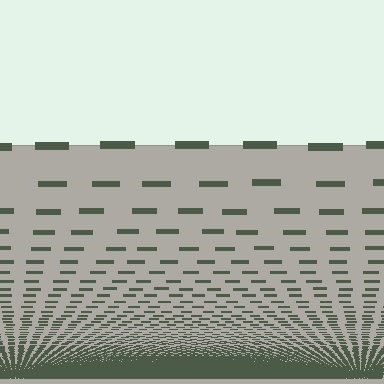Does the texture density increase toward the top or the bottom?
Density increases toward the bottom.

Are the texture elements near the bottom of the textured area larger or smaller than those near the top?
Smaller. The gradient is inverted — elements near the bottom are smaller and denser.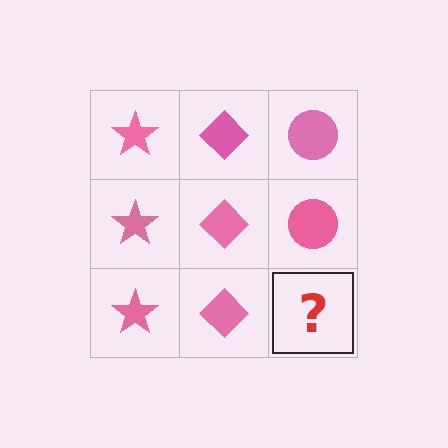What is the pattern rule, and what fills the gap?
The rule is that each column has a consistent shape. The gap should be filled with a pink circle.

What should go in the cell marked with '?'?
The missing cell should contain a pink circle.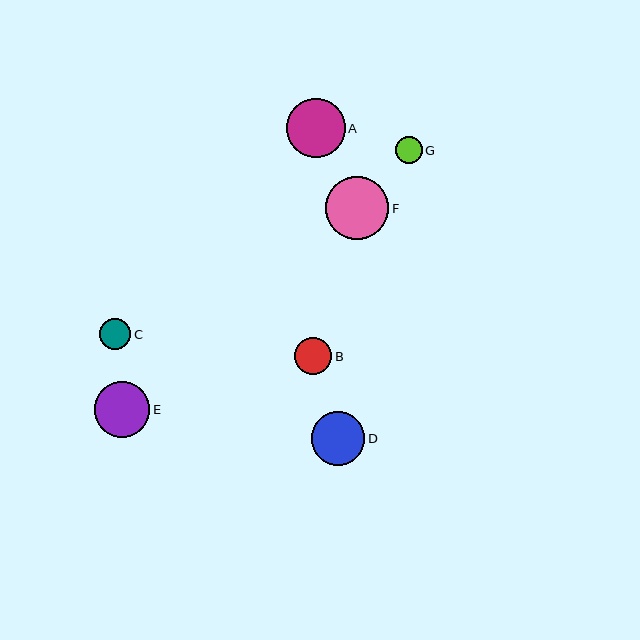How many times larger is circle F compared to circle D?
Circle F is approximately 1.2 times the size of circle D.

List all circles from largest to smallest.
From largest to smallest: F, A, E, D, B, C, G.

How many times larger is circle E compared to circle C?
Circle E is approximately 1.8 times the size of circle C.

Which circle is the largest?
Circle F is the largest with a size of approximately 63 pixels.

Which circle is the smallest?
Circle G is the smallest with a size of approximately 27 pixels.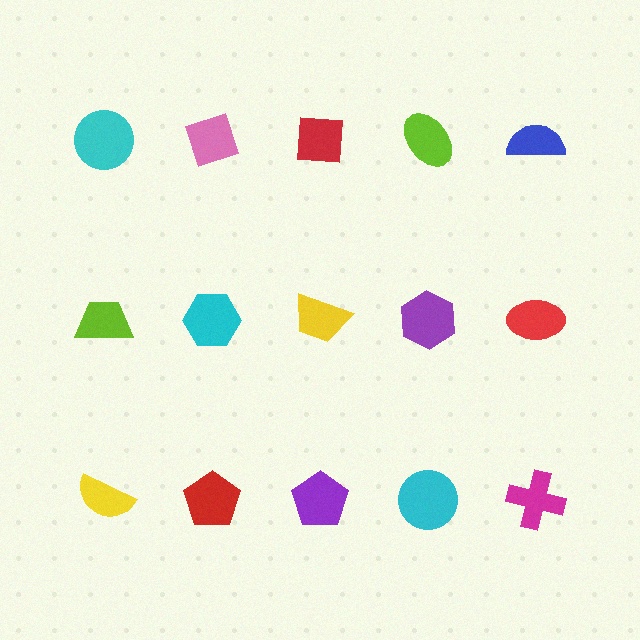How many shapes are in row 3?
5 shapes.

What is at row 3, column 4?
A cyan circle.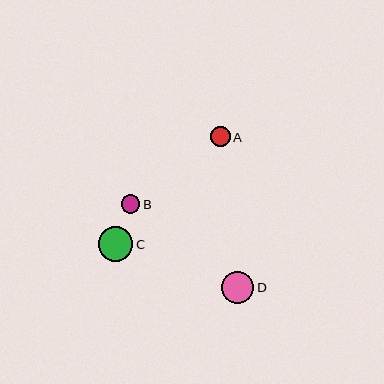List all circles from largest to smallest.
From largest to smallest: C, D, A, B.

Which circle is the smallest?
Circle B is the smallest with a size of approximately 18 pixels.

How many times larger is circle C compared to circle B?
Circle C is approximately 1.9 times the size of circle B.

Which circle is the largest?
Circle C is the largest with a size of approximately 35 pixels.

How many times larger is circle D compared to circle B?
Circle D is approximately 1.8 times the size of circle B.